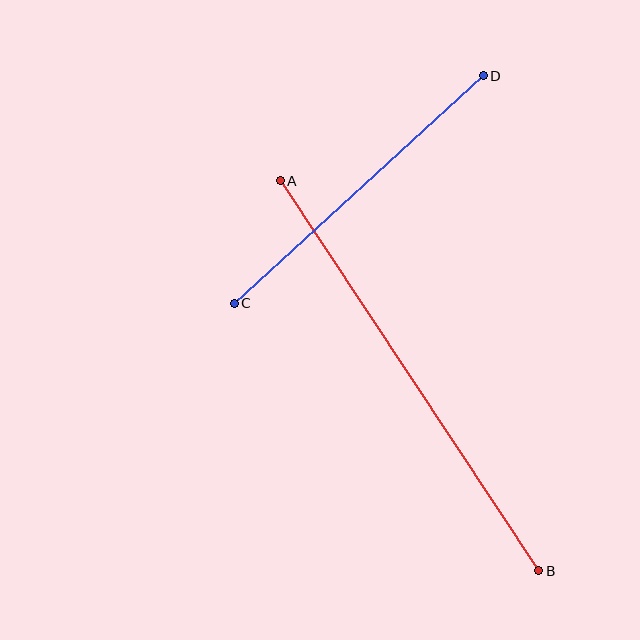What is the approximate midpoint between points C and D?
The midpoint is at approximately (359, 190) pixels.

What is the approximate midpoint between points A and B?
The midpoint is at approximately (410, 376) pixels.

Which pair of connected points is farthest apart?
Points A and B are farthest apart.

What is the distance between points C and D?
The distance is approximately 337 pixels.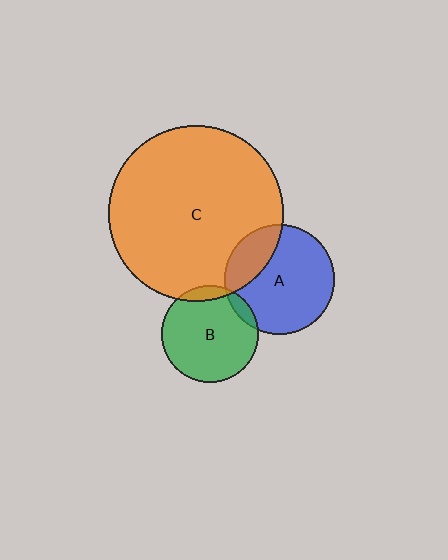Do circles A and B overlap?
Yes.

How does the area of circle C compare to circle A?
Approximately 2.5 times.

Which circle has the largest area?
Circle C (orange).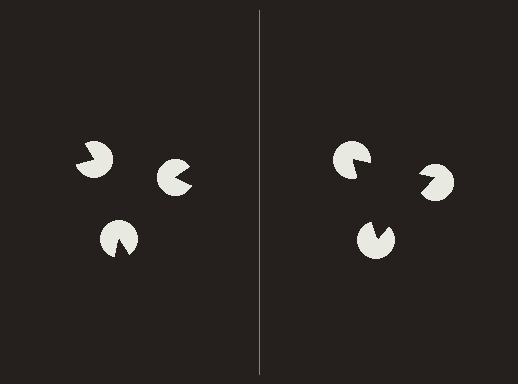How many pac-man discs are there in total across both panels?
6 — 3 on each side.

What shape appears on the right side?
An illusory triangle.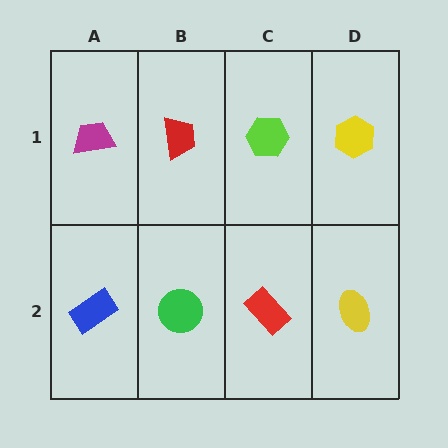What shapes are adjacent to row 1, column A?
A blue rectangle (row 2, column A), a red trapezoid (row 1, column B).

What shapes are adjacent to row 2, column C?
A lime hexagon (row 1, column C), a green circle (row 2, column B), a yellow ellipse (row 2, column D).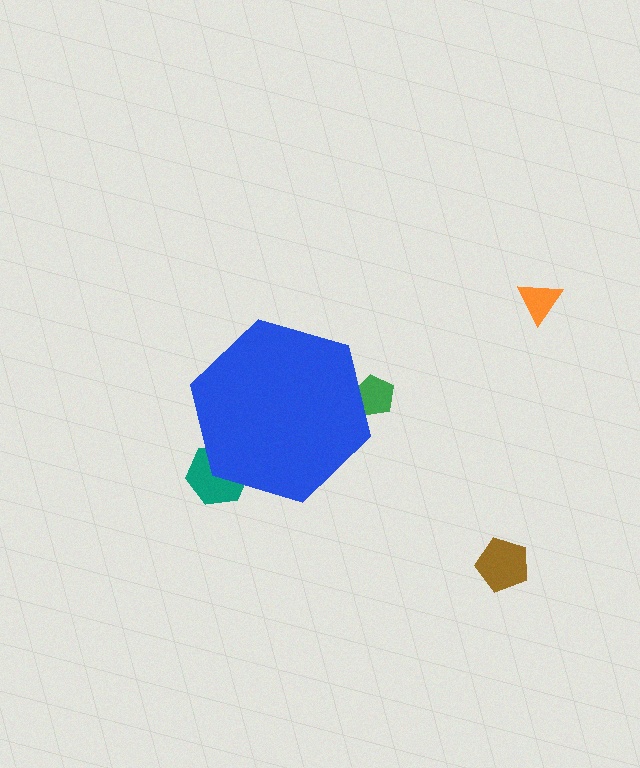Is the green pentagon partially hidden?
Yes, the green pentagon is partially hidden behind the blue hexagon.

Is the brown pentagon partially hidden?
No, the brown pentagon is fully visible.